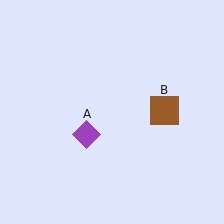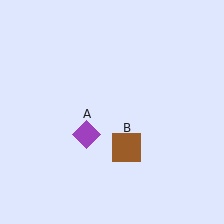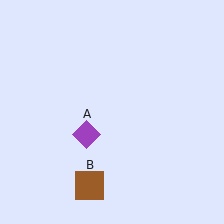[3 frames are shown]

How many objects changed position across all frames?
1 object changed position: brown square (object B).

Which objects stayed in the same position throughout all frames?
Purple diamond (object A) remained stationary.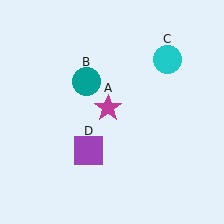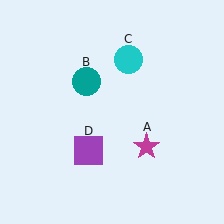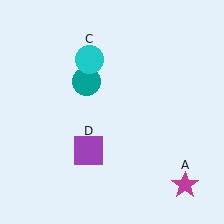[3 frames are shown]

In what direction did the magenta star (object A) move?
The magenta star (object A) moved down and to the right.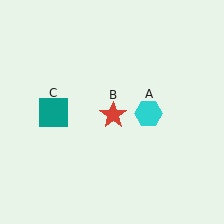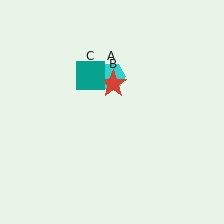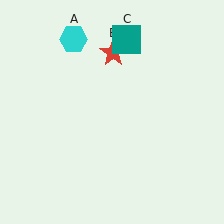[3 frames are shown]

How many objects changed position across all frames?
3 objects changed position: cyan hexagon (object A), red star (object B), teal square (object C).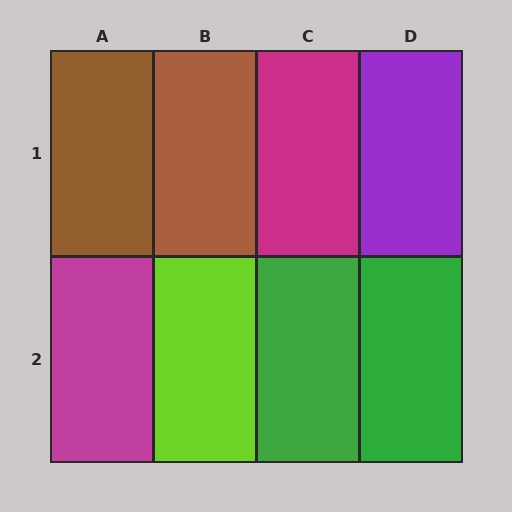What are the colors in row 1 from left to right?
Brown, brown, magenta, purple.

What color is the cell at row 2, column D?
Green.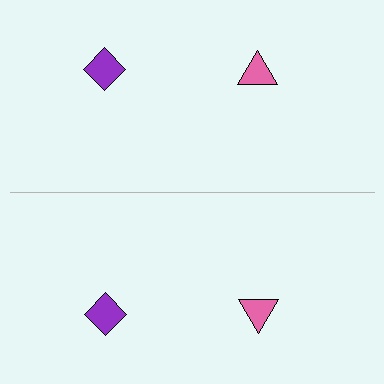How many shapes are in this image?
There are 4 shapes in this image.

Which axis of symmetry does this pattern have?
The pattern has a horizontal axis of symmetry running through the center of the image.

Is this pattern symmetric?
Yes, this pattern has bilateral (reflection) symmetry.